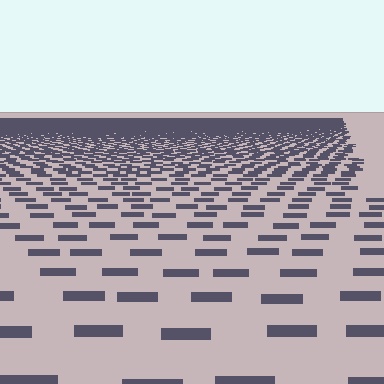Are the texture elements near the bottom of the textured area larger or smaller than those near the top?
Larger. Near the bottom, elements are closer to the viewer and appear at a bigger on-screen size.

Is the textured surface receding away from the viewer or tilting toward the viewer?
The surface is receding away from the viewer. Texture elements get smaller and denser toward the top.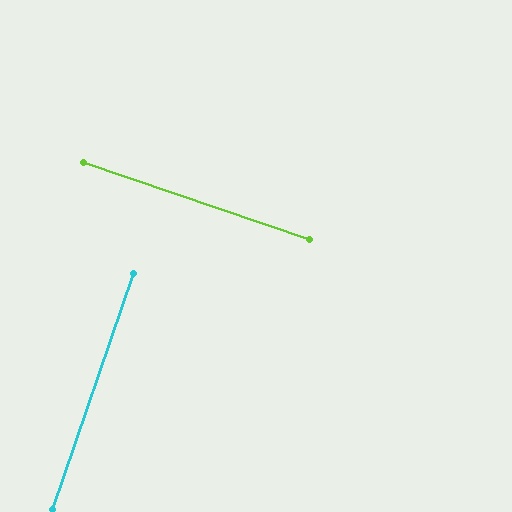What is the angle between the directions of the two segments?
Approximately 90 degrees.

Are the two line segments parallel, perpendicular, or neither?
Perpendicular — they meet at approximately 90°.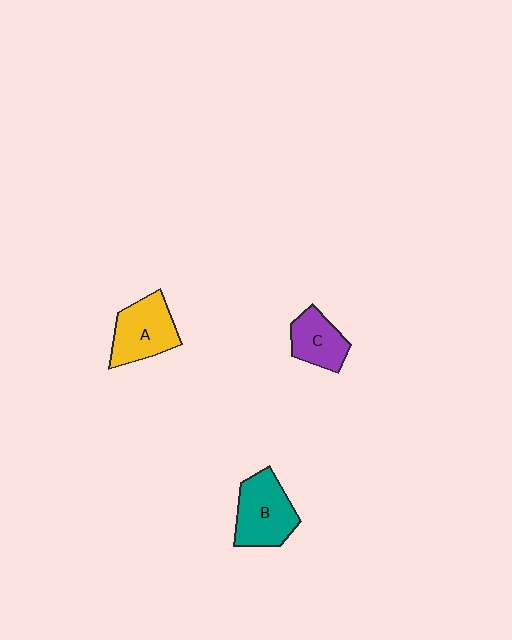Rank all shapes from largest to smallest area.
From largest to smallest: B (teal), A (yellow), C (purple).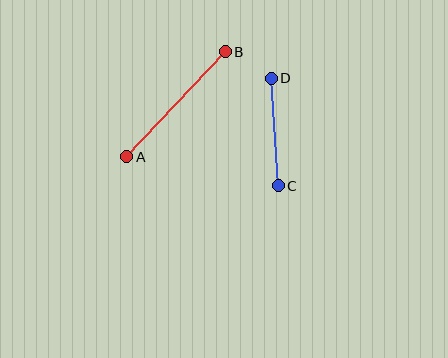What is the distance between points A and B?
The distance is approximately 144 pixels.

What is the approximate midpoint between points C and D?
The midpoint is at approximately (275, 132) pixels.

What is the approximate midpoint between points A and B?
The midpoint is at approximately (176, 104) pixels.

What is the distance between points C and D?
The distance is approximately 108 pixels.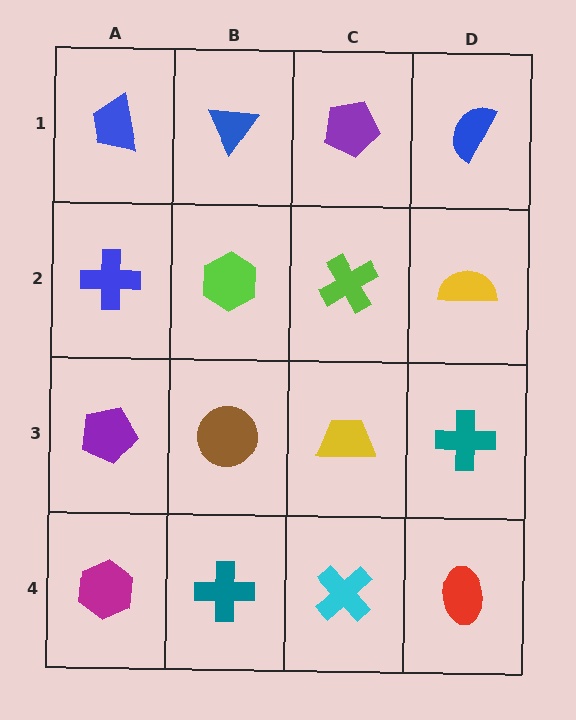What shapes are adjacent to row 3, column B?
A lime hexagon (row 2, column B), a teal cross (row 4, column B), a purple pentagon (row 3, column A), a yellow trapezoid (row 3, column C).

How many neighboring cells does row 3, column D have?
3.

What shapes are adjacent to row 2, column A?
A blue trapezoid (row 1, column A), a purple pentagon (row 3, column A), a lime hexagon (row 2, column B).